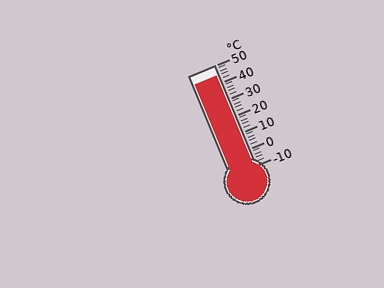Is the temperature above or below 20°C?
The temperature is above 20°C.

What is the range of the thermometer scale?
The thermometer scale ranges from -10°C to 50°C.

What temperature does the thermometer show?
The thermometer shows approximately 44°C.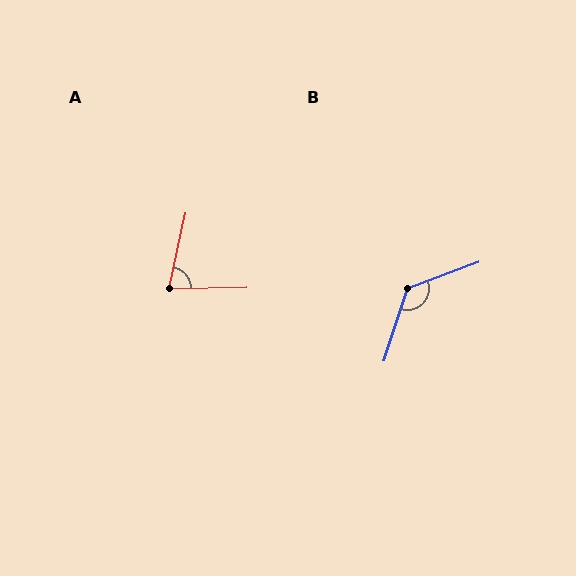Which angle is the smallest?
A, at approximately 77 degrees.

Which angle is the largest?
B, at approximately 128 degrees.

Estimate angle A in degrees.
Approximately 77 degrees.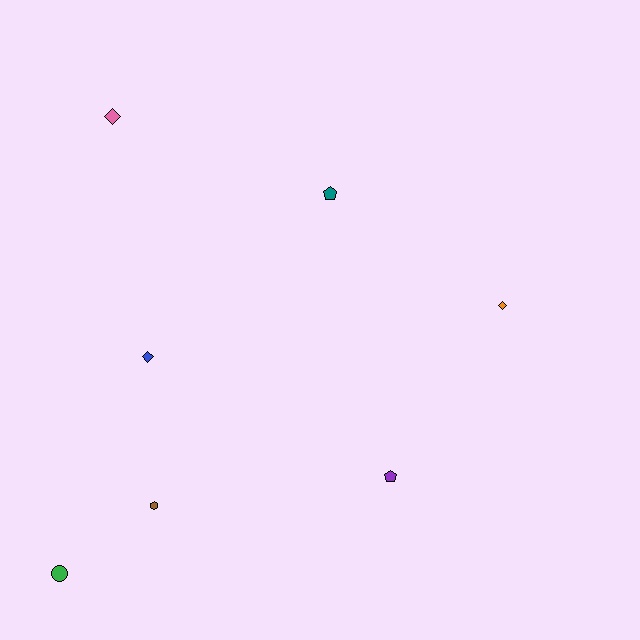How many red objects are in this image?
There are no red objects.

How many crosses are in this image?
There are no crosses.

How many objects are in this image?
There are 7 objects.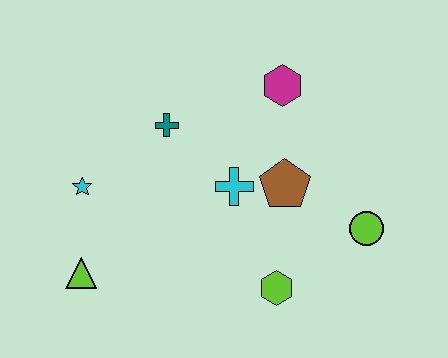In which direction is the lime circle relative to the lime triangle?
The lime circle is to the right of the lime triangle.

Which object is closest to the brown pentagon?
The cyan cross is closest to the brown pentagon.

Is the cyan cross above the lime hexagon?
Yes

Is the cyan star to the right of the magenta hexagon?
No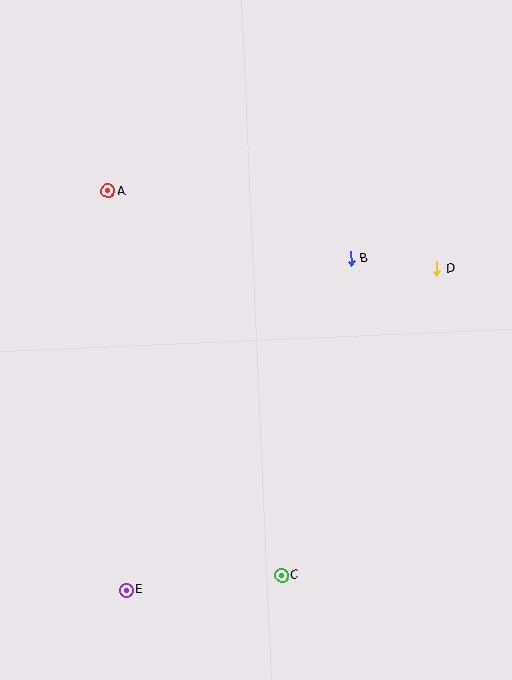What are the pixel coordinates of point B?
Point B is at (351, 258).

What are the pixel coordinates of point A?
Point A is at (108, 191).